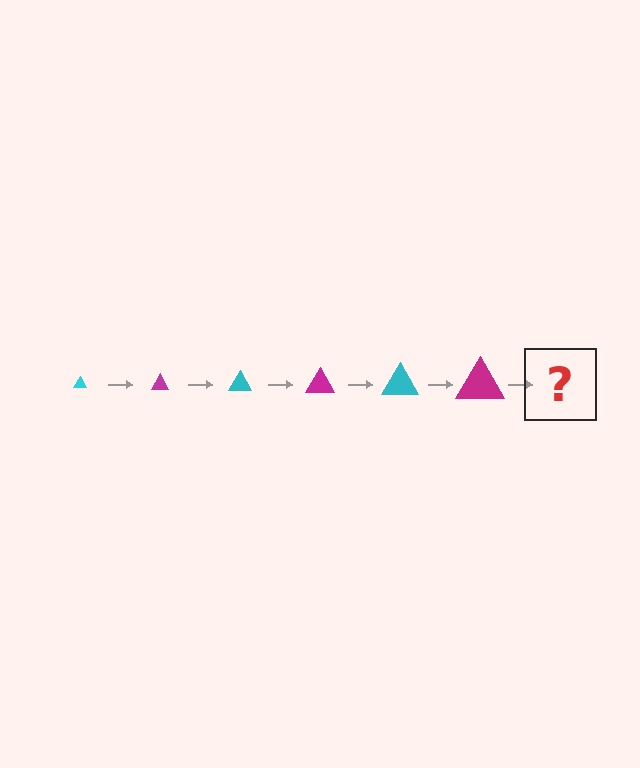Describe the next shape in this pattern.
It should be a cyan triangle, larger than the previous one.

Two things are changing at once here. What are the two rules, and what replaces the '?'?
The two rules are that the triangle grows larger each step and the color cycles through cyan and magenta. The '?' should be a cyan triangle, larger than the previous one.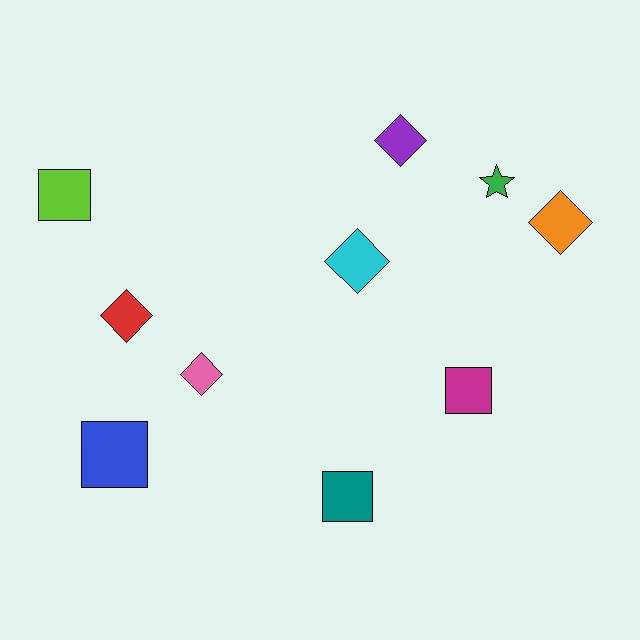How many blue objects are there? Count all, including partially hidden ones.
There is 1 blue object.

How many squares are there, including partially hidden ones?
There are 4 squares.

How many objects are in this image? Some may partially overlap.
There are 10 objects.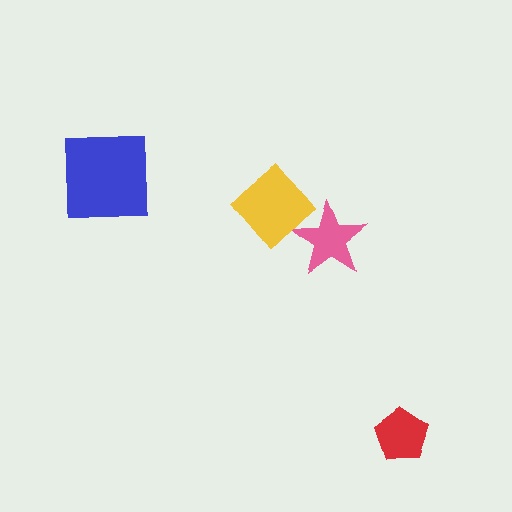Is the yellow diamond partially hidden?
No, no other shape covers it.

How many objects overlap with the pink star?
1 object overlaps with the pink star.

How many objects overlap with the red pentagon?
0 objects overlap with the red pentagon.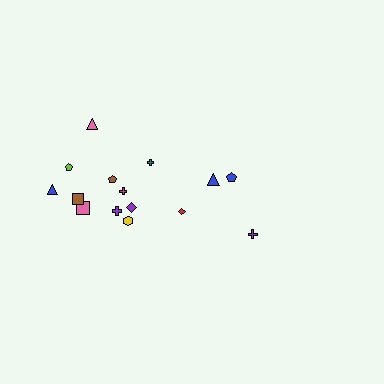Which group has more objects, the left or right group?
The left group.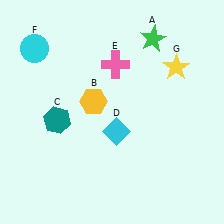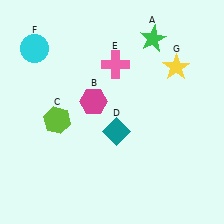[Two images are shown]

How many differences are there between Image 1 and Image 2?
There are 3 differences between the two images.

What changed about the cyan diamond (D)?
In Image 1, D is cyan. In Image 2, it changed to teal.